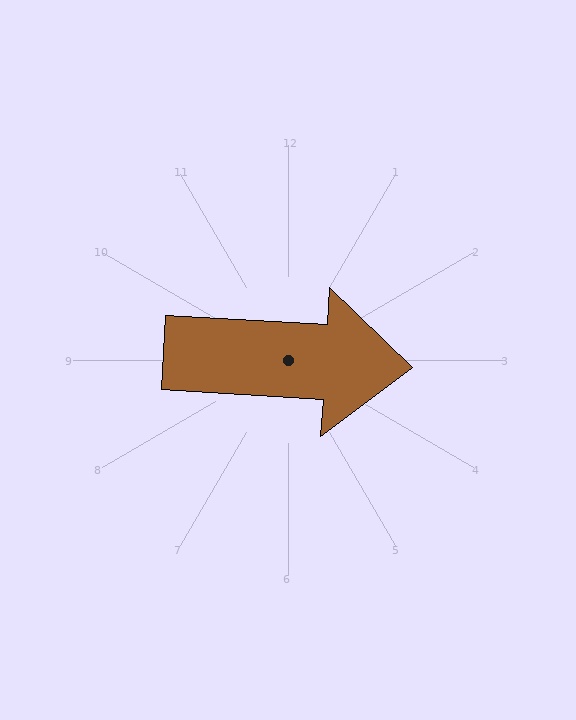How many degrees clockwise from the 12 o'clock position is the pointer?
Approximately 93 degrees.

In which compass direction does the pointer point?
East.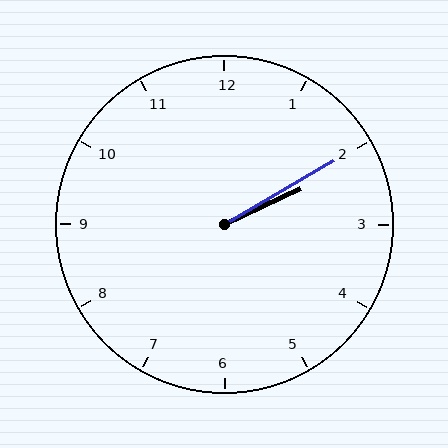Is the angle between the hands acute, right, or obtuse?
It is acute.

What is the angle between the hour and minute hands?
Approximately 5 degrees.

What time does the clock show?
2:10.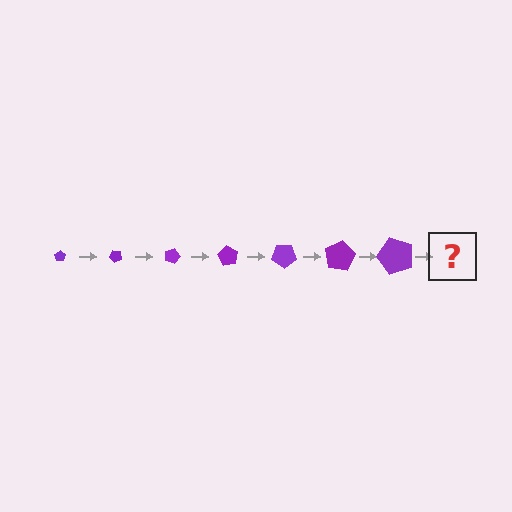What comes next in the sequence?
The next element should be a pentagon, larger than the previous one and rotated 315 degrees from the start.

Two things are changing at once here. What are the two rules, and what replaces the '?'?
The two rules are that the pentagon grows larger each step and it rotates 45 degrees each step. The '?' should be a pentagon, larger than the previous one and rotated 315 degrees from the start.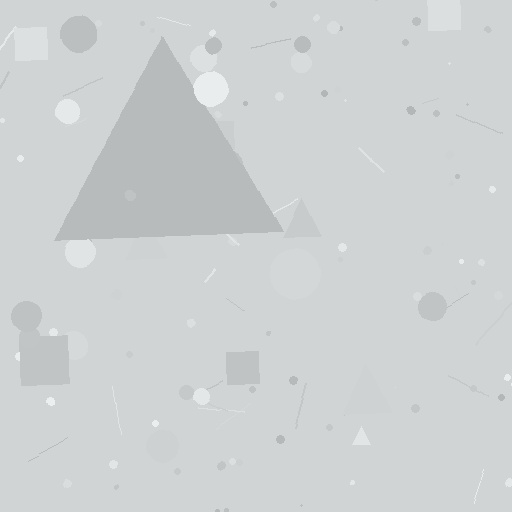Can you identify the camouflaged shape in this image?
The camouflaged shape is a triangle.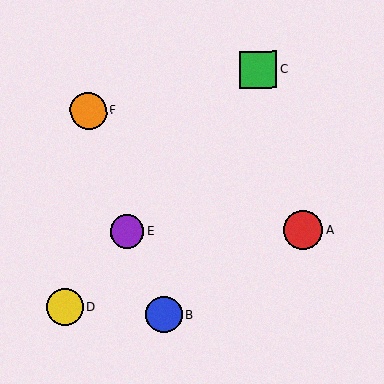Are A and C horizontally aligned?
No, A is at y≈230 and C is at y≈70.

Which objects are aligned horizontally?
Objects A, E are aligned horizontally.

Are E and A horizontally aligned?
Yes, both are at y≈232.